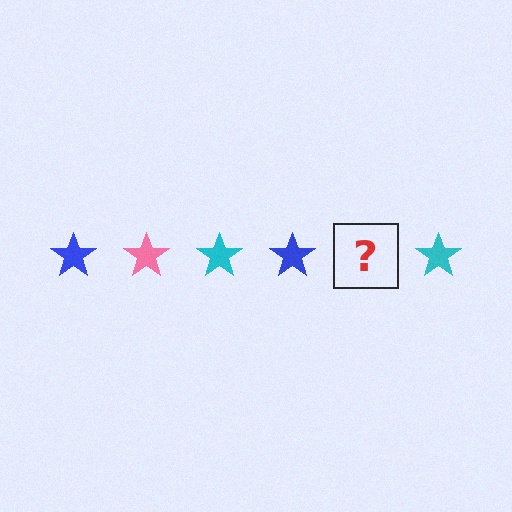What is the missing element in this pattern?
The missing element is a pink star.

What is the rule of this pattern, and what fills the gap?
The rule is that the pattern cycles through blue, pink, cyan stars. The gap should be filled with a pink star.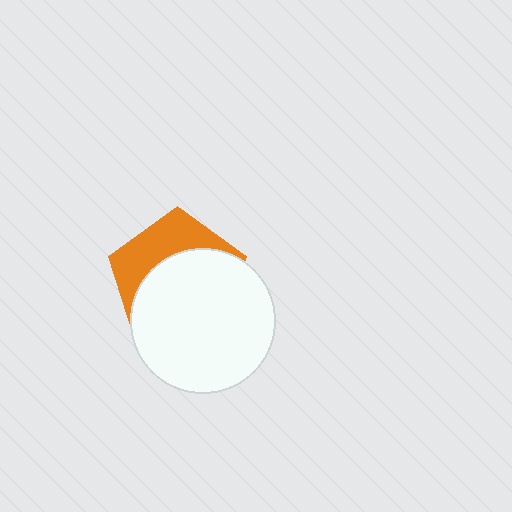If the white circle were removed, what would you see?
You would see the complete orange pentagon.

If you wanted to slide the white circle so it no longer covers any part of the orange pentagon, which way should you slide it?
Slide it down — that is the most direct way to separate the two shapes.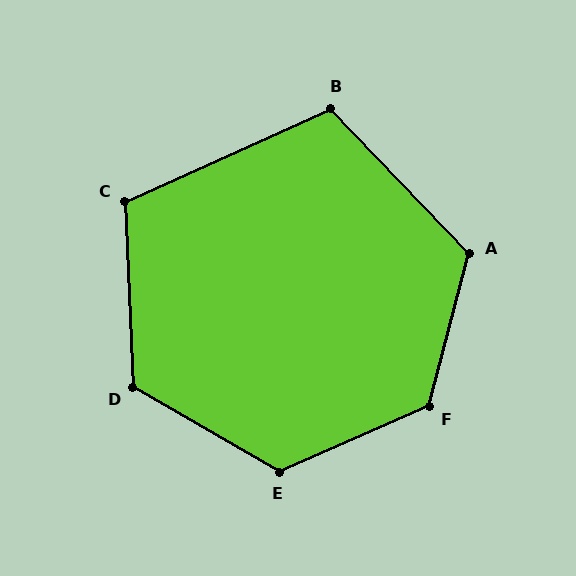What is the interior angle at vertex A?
Approximately 122 degrees (obtuse).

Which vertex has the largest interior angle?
F, at approximately 128 degrees.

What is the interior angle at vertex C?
Approximately 112 degrees (obtuse).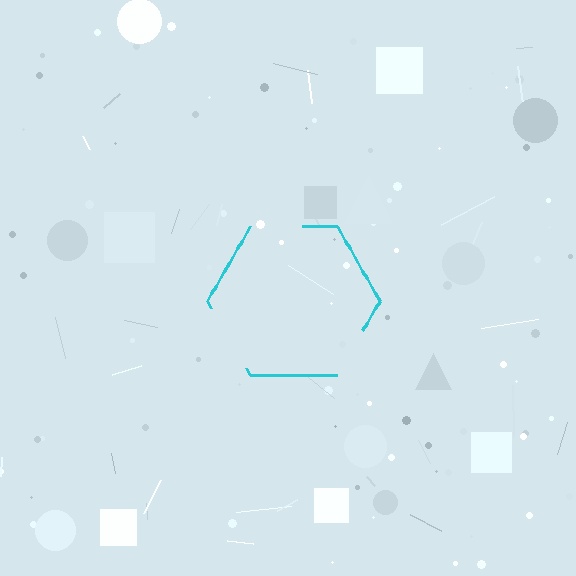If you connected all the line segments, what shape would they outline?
They would outline a hexagon.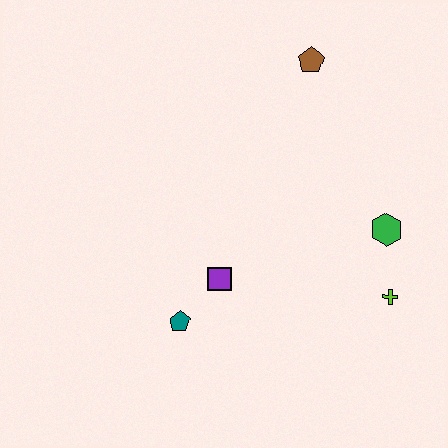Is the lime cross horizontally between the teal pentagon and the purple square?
No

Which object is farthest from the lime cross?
The brown pentagon is farthest from the lime cross.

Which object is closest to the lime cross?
The green hexagon is closest to the lime cross.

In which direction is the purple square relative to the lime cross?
The purple square is to the left of the lime cross.